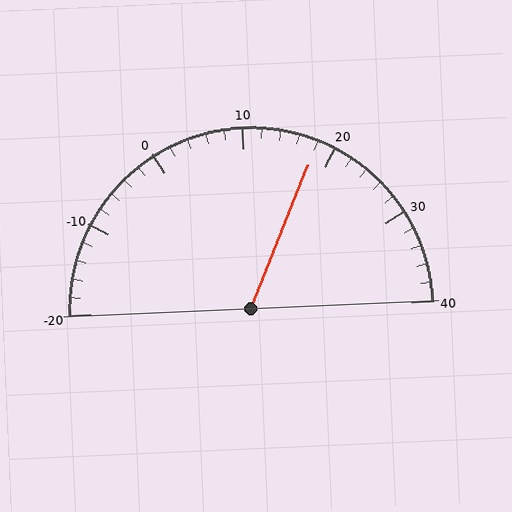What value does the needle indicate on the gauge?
The needle indicates approximately 18.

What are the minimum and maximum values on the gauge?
The gauge ranges from -20 to 40.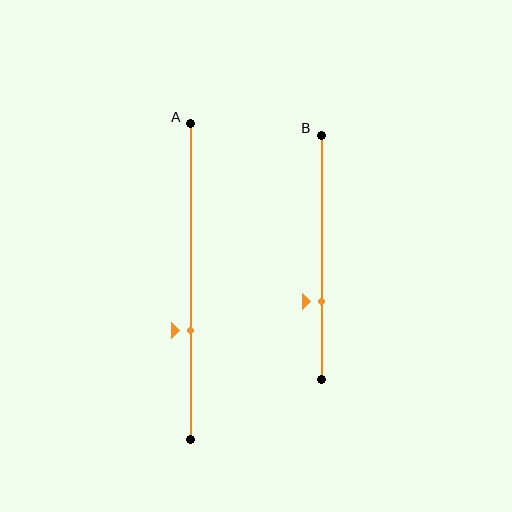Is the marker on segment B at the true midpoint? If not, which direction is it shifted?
No, the marker on segment B is shifted downward by about 18% of the segment length.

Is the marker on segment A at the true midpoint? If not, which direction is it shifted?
No, the marker on segment A is shifted downward by about 16% of the segment length.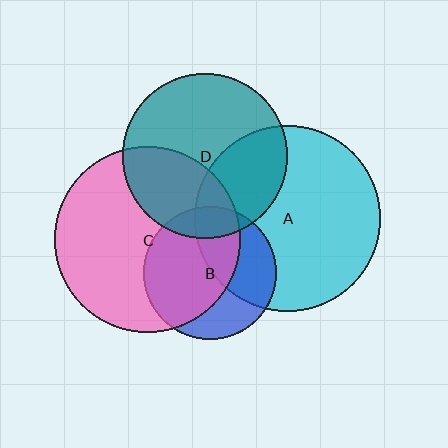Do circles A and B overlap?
Yes.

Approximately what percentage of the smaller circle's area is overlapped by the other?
Approximately 40%.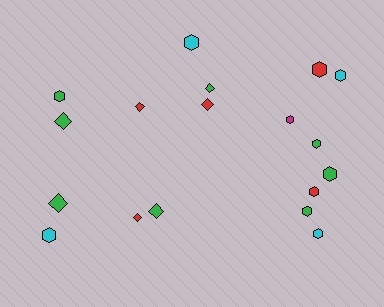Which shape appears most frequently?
Hexagon, with 11 objects.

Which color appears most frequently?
Green, with 8 objects.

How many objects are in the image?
There are 18 objects.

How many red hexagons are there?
There are 2 red hexagons.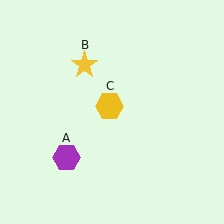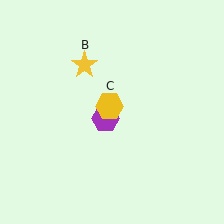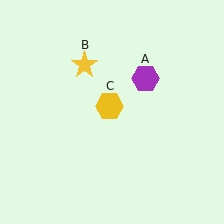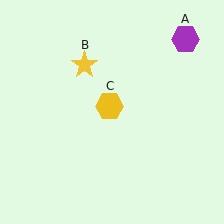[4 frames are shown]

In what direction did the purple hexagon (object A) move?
The purple hexagon (object A) moved up and to the right.